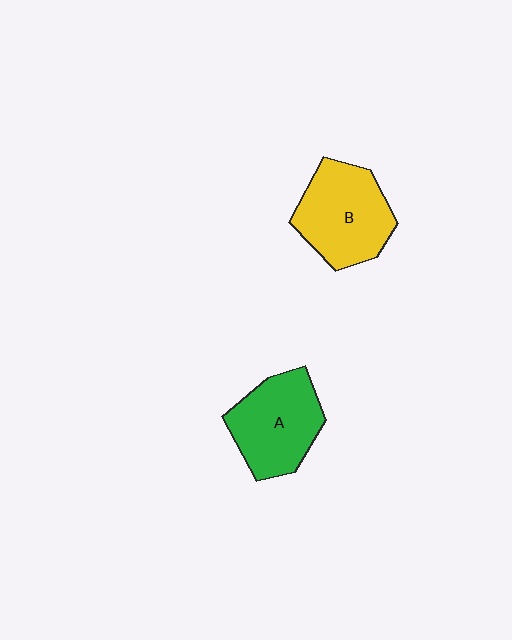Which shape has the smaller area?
Shape A (green).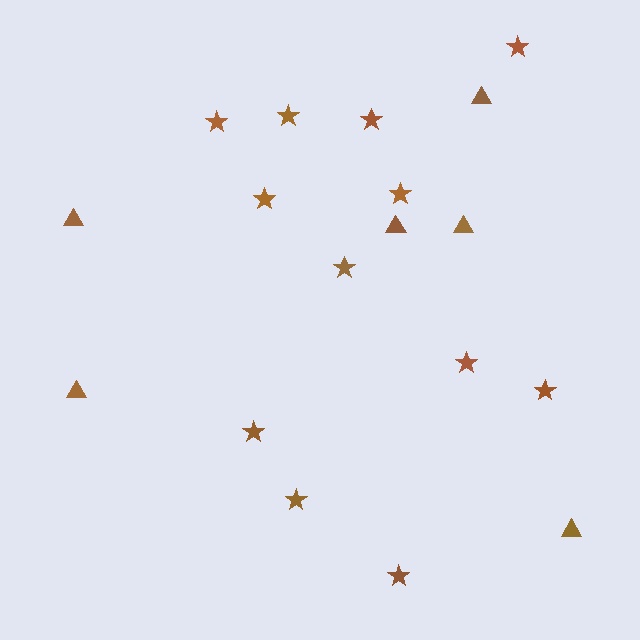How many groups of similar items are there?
There are 2 groups: one group of triangles (6) and one group of stars (12).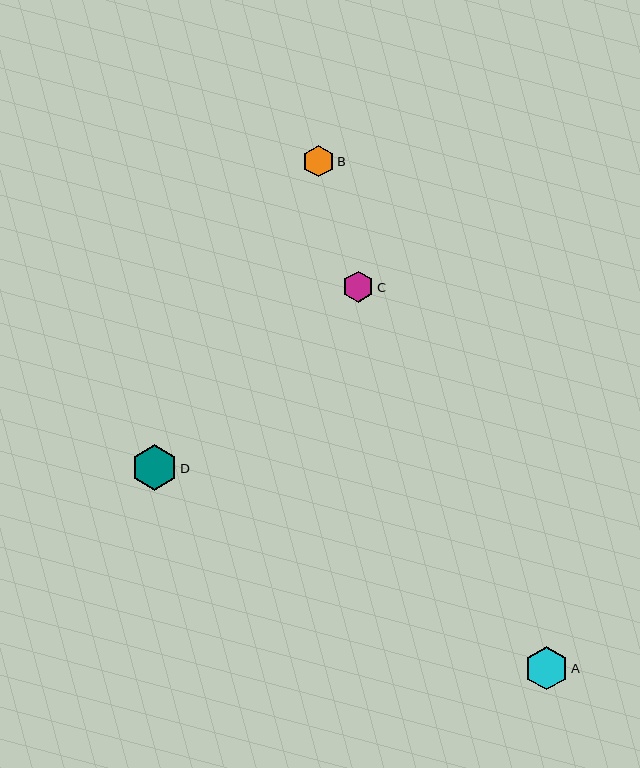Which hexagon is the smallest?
Hexagon C is the smallest with a size of approximately 31 pixels.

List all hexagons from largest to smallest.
From largest to smallest: D, A, B, C.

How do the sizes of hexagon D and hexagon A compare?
Hexagon D and hexagon A are approximately the same size.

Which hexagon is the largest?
Hexagon D is the largest with a size of approximately 45 pixels.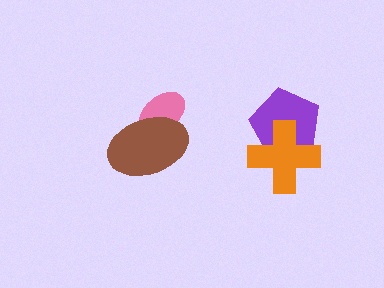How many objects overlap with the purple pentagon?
1 object overlaps with the purple pentagon.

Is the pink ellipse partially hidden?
Yes, it is partially covered by another shape.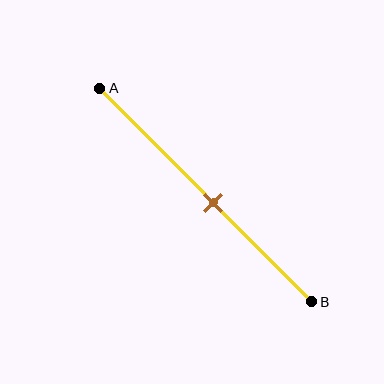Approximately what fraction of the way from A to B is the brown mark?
The brown mark is approximately 55% of the way from A to B.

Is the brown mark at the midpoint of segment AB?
No, the mark is at about 55% from A, not at the 50% midpoint.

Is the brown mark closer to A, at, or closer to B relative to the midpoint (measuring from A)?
The brown mark is closer to point B than the midpoint of segment AB.